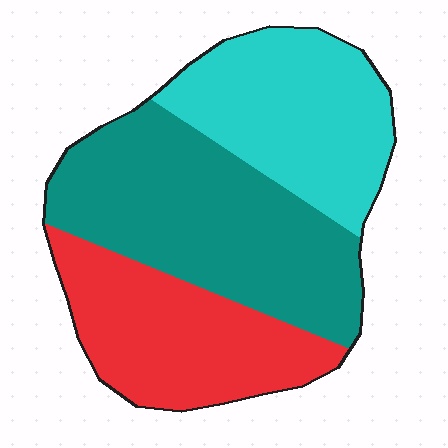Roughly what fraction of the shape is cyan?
Cyan takes up about one third (1/3) of the shape.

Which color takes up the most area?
Teal, at roughly 40%.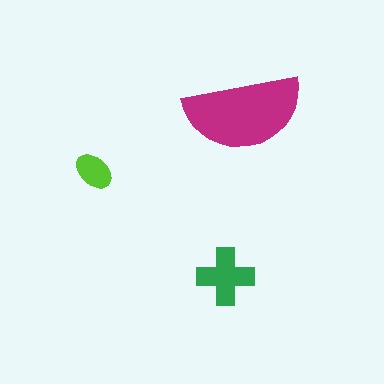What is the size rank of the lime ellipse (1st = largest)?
3rd.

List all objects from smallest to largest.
The lime ellipse, the green cross, the magenta semicircle.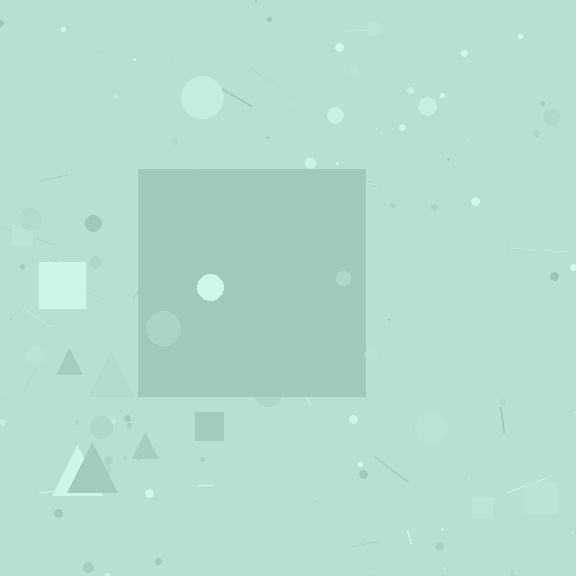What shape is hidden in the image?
A square is hidden in the image.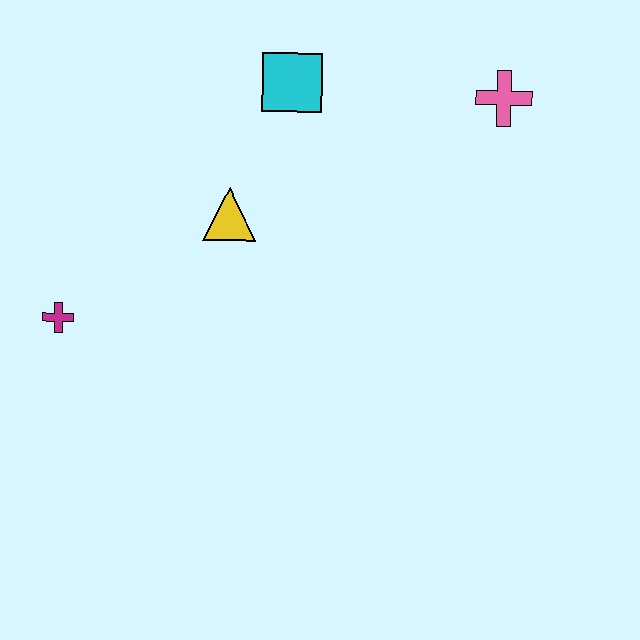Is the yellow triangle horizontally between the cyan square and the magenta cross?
Yes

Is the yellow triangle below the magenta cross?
No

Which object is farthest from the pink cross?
The magenta cross is farthest from the pink cross.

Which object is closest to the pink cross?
The cyan square is closest to the pink cross.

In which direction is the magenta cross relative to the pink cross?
The magenta cross is to the left of the pink cross.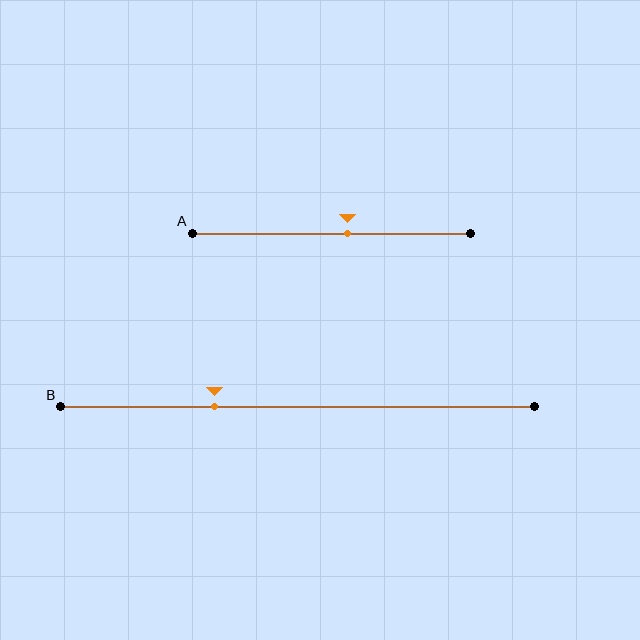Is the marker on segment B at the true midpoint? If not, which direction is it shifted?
No, the marker on segment B is shifted to the left by about 18% of the segment length.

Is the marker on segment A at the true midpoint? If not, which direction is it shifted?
No, the marker on segment A is shifted to the right by about 6% of the segment length.